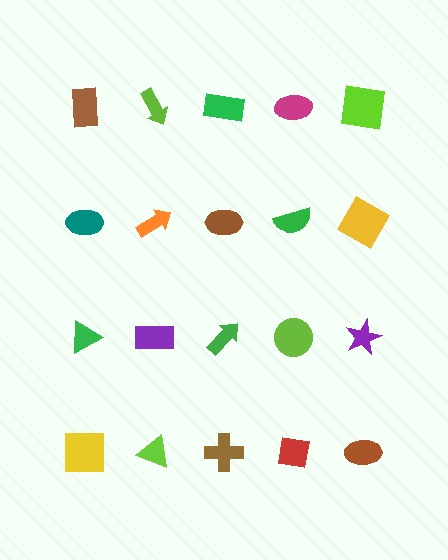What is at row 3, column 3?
A green arrow.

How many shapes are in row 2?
5 shapes.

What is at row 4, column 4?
A red square.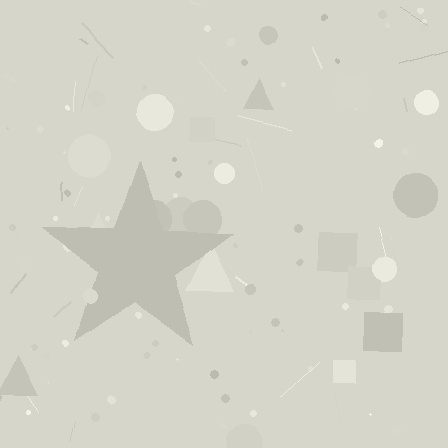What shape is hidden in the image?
A star is hidden in the image.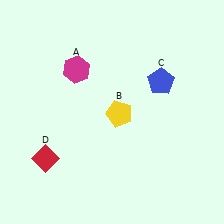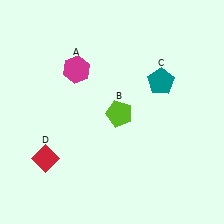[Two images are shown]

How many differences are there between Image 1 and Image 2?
There are 2 differences between the two images.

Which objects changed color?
B changed from yellow to lime. C changed from blue to teal.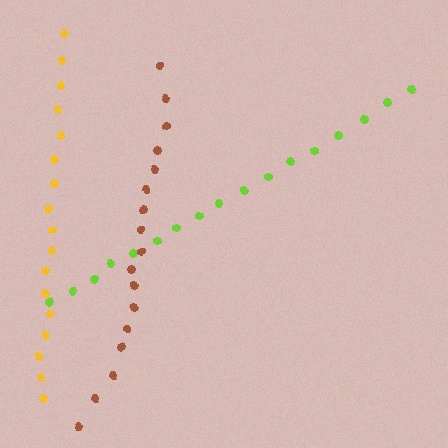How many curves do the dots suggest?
There are 3 distinct paths.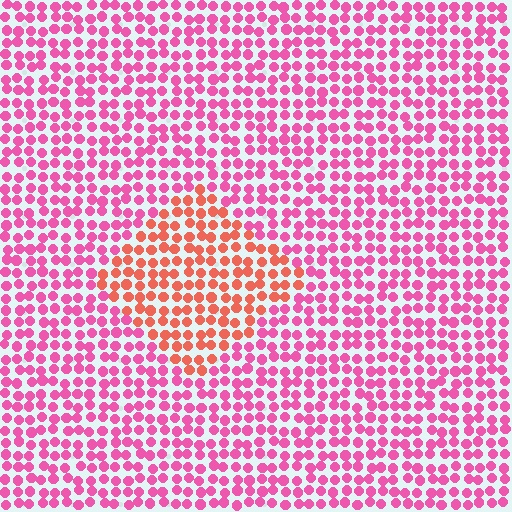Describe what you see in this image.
The image is filled with small pink elements in a uniform arrangement. A diamond-shaped region is visible where the elements are tinted to a slightly different hue, forming a subtle color boundary.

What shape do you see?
I see a diamond.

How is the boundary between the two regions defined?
The boundary is defined purely by a slight shift in hue (about 41 degrees). Spacing, size, and orientation are identical on both sides.